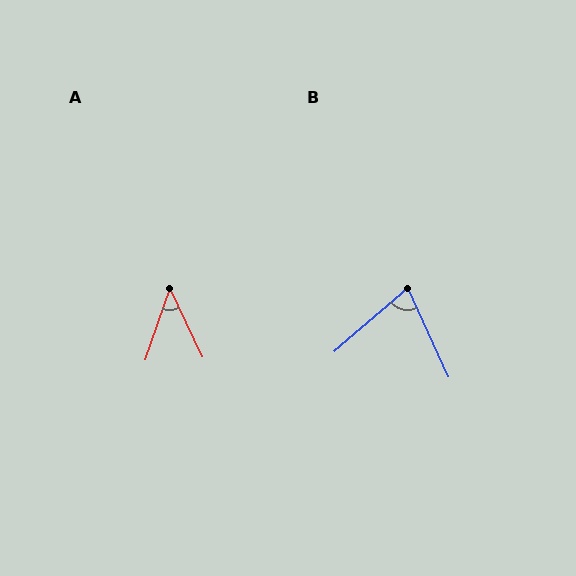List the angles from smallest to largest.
A (45°), B (74°).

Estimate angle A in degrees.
Approximately 45 degrees.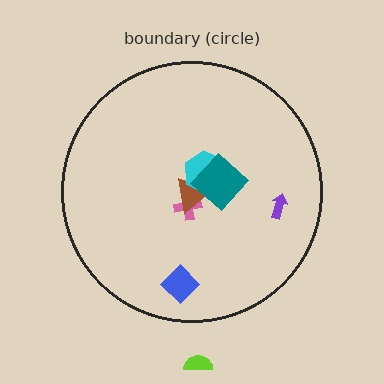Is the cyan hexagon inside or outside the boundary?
Inside.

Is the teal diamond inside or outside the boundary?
Inside.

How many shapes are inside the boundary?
6 inside, 1 outside.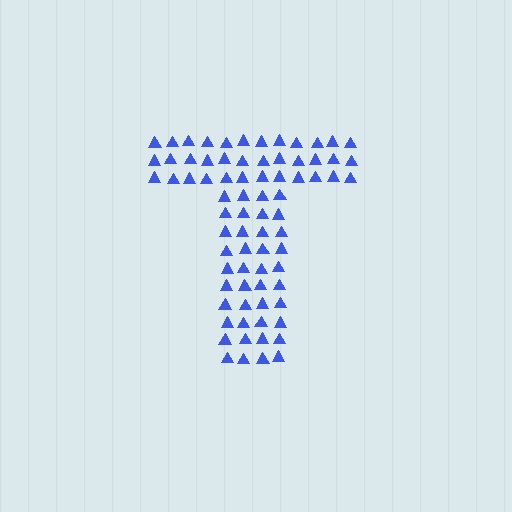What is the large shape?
The large shape is the letter T.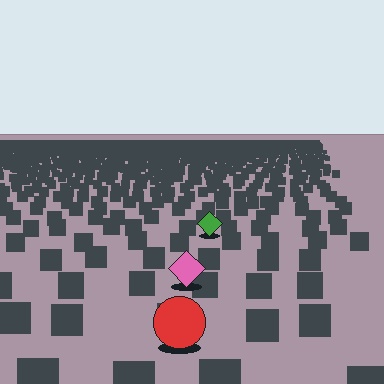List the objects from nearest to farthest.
From nearest to farthest: the red circle, the pink diamond, the green diamond.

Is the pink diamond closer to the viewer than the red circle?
No. The red circle is closer — you can tell from the texture gradient: the ground texture is coarser near it.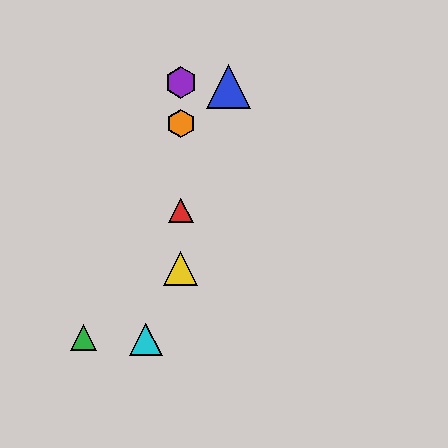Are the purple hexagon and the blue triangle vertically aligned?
No, the purple hexagon is at x≈181 and the blue triangle is at x≈228.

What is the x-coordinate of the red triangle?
The red triangle is at x≈181.